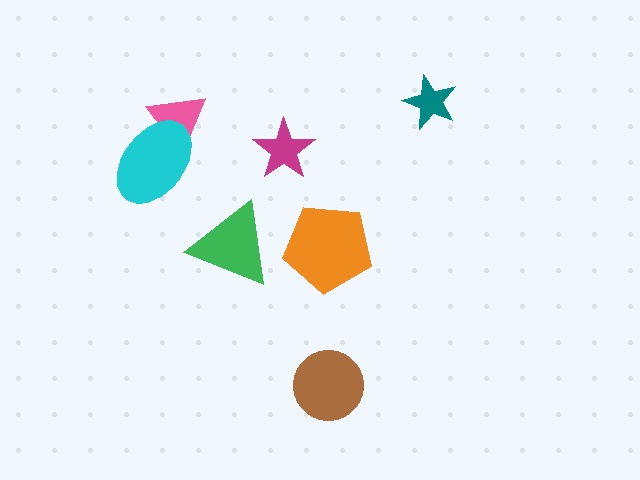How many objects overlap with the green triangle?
0 objects overlap with the green triangle.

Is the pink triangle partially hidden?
Yes, it is partially covered by another shape.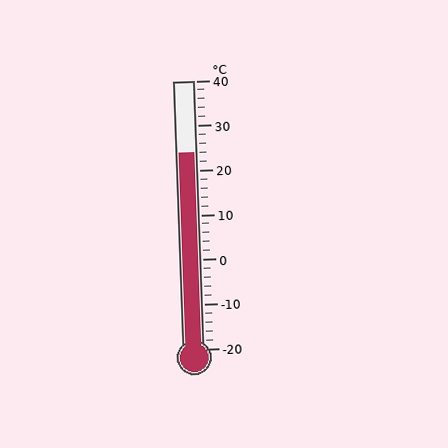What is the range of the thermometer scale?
The thermometer scale ranges from -20°C to 40°C.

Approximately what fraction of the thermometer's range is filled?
The thermometer is filled to approximately 75% of its range.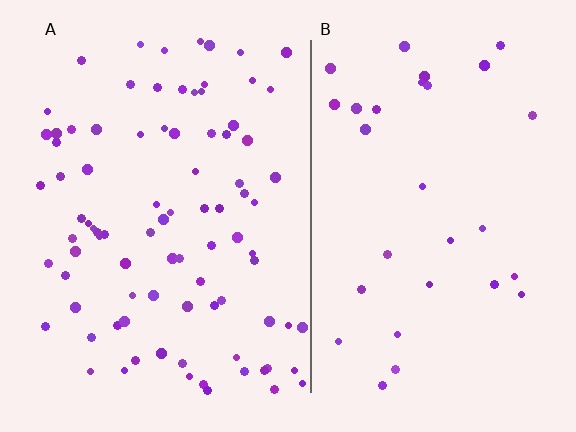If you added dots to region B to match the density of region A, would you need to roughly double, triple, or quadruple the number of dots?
Approximately triple.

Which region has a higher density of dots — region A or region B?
A (the left).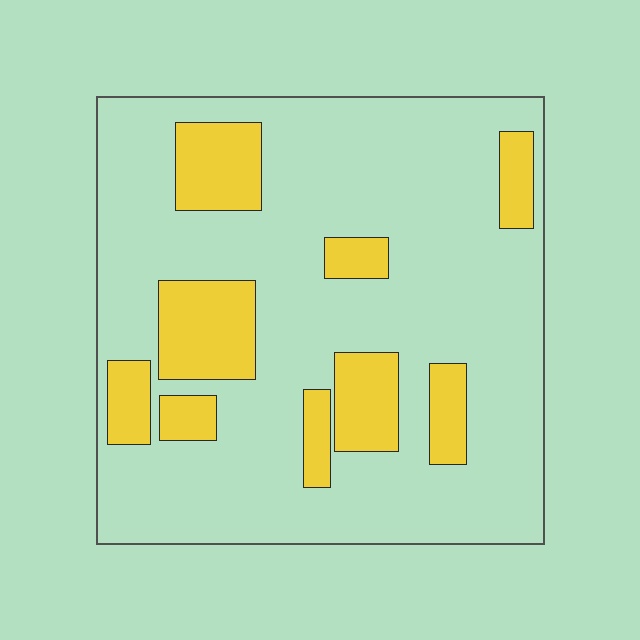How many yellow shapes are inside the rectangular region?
9.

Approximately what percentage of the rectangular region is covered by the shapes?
Approximately 20%.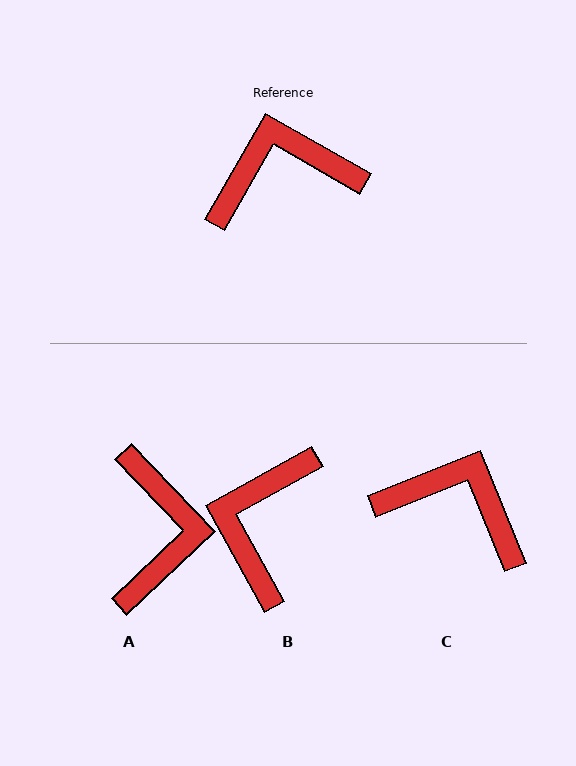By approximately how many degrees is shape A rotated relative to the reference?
Approximately 107 degrees clockwise.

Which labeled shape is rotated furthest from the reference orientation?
A, about 107 degrees away.